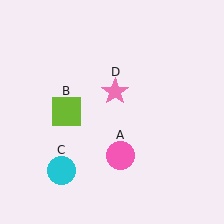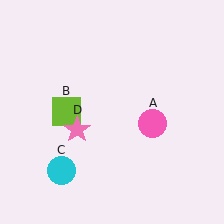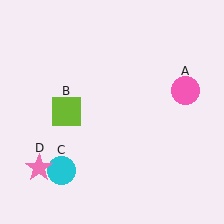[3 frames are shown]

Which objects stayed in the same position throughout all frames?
Lime square (object B) and cyan circle (object C) remained stationary.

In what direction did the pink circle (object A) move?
The pink circle (object A) moved up and to the right.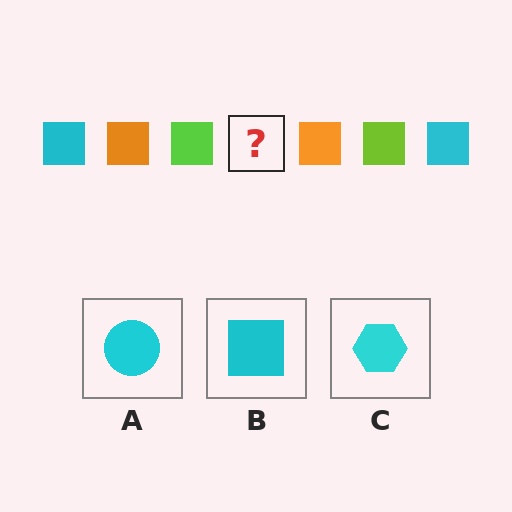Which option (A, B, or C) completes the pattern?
B.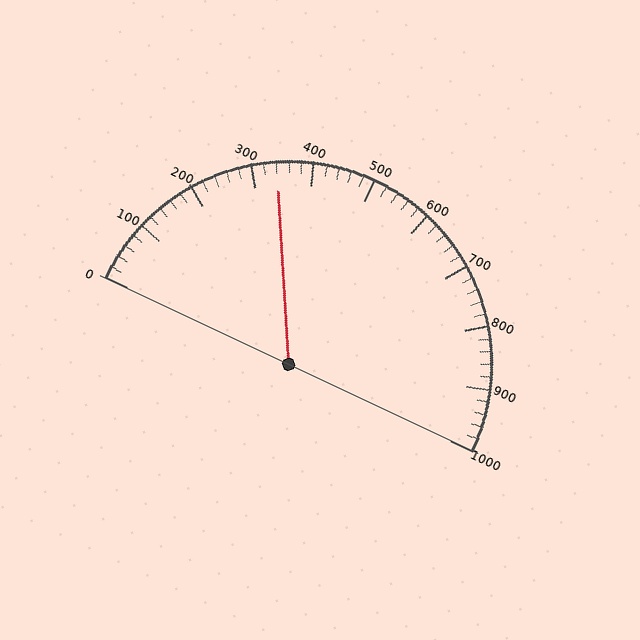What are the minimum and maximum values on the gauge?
The gauge ranges from 0 to 1000.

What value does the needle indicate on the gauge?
The needle indicates approximately 340.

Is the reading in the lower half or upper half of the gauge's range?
The reading is in the lower half of the range (0 to 1000).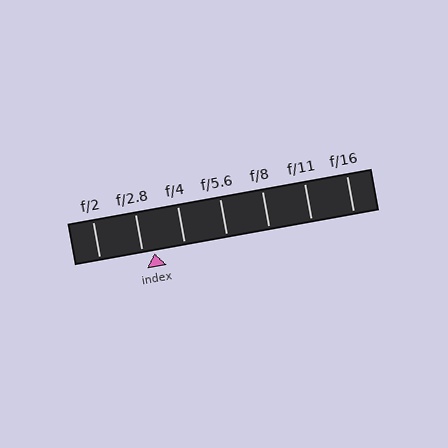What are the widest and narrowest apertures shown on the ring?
The widest aperture shown is f/2 and the narrowest is f/16.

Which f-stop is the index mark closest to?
The index mark is closest to f/2.8.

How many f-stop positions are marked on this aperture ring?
There are 7 f-stop positions marked.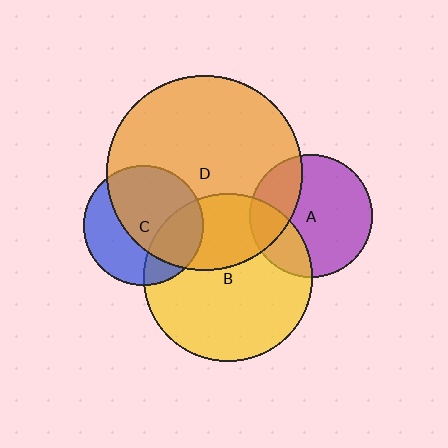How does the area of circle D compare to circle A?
Approximately 2.5 times.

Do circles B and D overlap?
Yes.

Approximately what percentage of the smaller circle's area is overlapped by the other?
Approximately 35%.